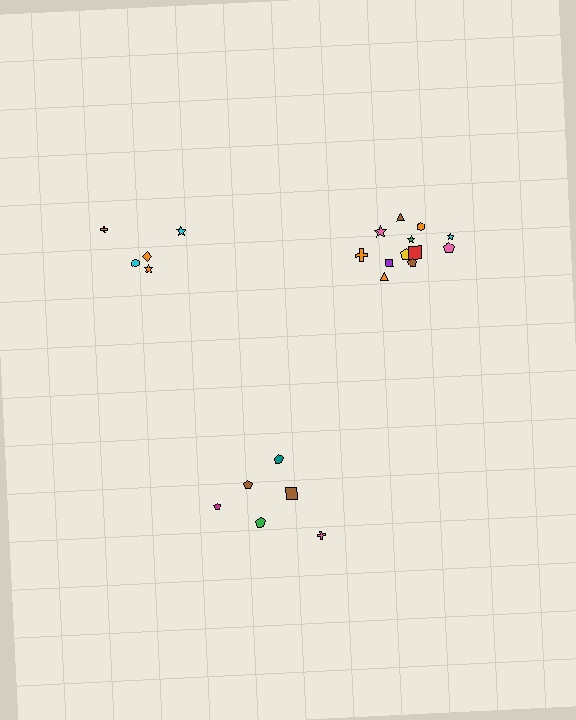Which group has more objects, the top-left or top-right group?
The top-right group.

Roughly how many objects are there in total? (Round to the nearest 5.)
Roughly 25 objects in total.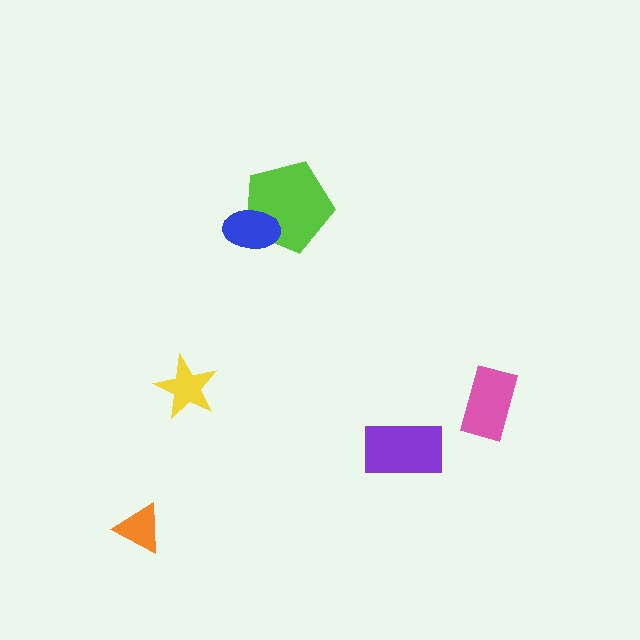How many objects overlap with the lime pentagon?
1 object overlaps with the lime pentagon.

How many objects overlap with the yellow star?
0 objects overlap with the yellow star.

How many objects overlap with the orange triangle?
0 objects overlap with the orange triangle.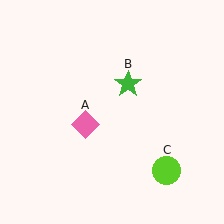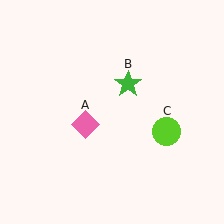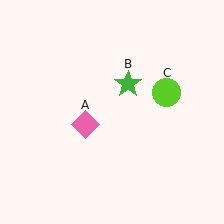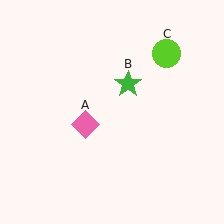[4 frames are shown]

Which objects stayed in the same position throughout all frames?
Pink diamond (object A) and green star (object B) remained stationary.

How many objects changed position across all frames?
1 object changed position: lime circle (object C).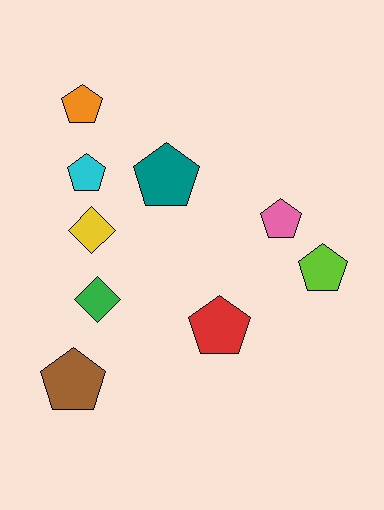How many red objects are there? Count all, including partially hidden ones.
There is 1 red object.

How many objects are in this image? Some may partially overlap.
There are 9 objects.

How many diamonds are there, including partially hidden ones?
There are 2 diamonds.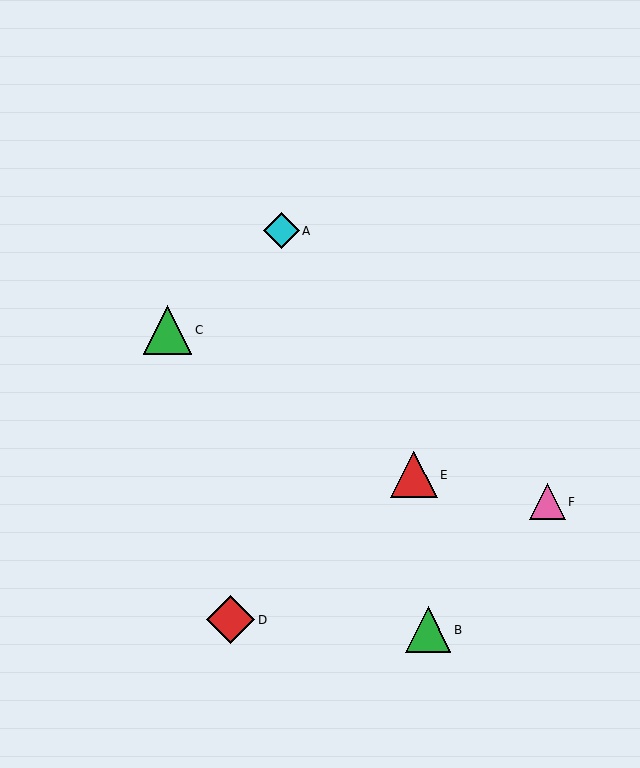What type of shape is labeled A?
Shape A is a cyan diamond.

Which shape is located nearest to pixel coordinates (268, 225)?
The cyan diamond (labeled A) at (281, 231) is nearest to that location.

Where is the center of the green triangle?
The center of the green triangle is at (168, 330).